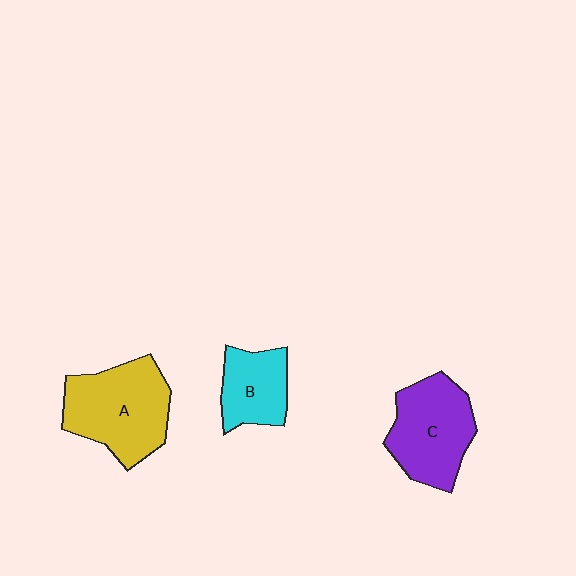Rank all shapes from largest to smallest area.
From largest to smallest: A (yellow), C (purple), B (cyan).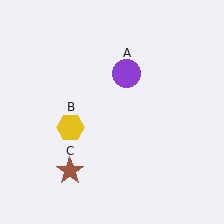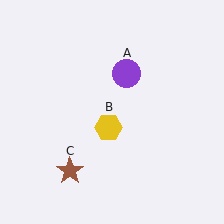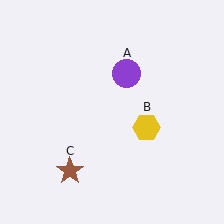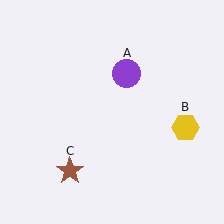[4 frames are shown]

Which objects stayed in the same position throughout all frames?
Purple circle (object A) and brown star (object C) remained stationary.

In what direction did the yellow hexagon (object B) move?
The yellow hexagon (object B) moved right.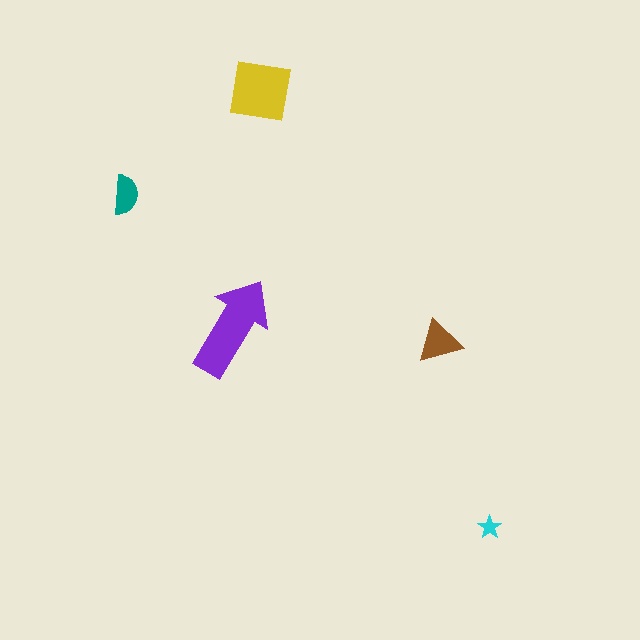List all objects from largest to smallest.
The purple arrow, the yellow square, the brown triangle, the teal semicircle, the cyan star.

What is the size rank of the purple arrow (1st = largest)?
1st.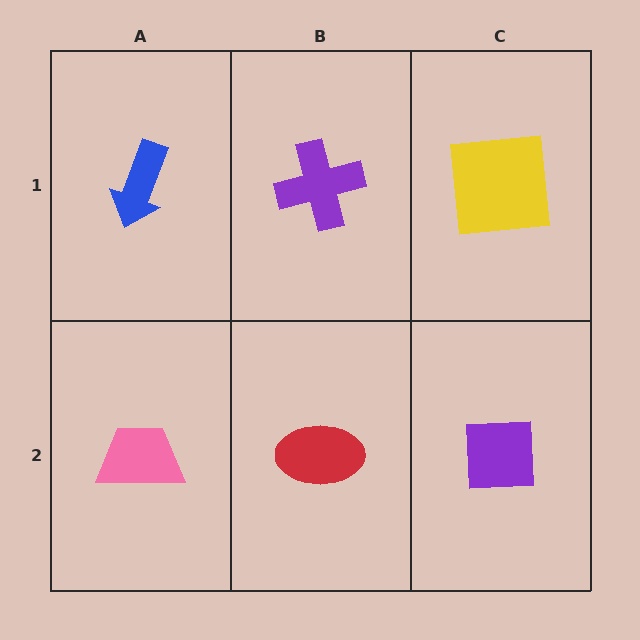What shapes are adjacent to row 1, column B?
A red ellipse (row 2, column B), a blue arrow (row 1, column A), a yellow square (row 1, column C).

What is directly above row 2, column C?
A yellow square.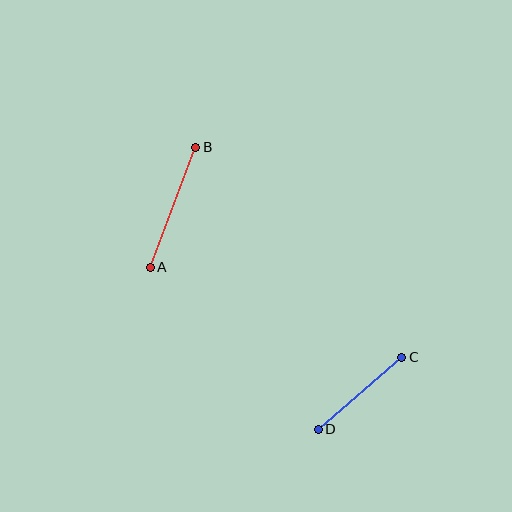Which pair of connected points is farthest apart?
Points A and B are farthest apart.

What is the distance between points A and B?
The distance is approximately 129 pixels.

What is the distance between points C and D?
The distance is approximately 110 pixels.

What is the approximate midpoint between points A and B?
The midpoint is at approximately (173, 207) pixels.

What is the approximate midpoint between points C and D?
The midpoint is at approximately (360, 393) pixels.